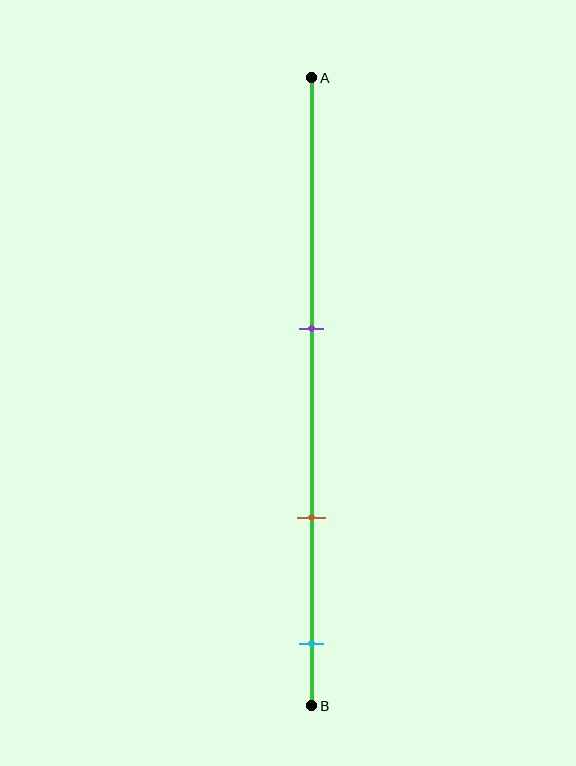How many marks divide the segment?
There are 3 marks dividing the segment.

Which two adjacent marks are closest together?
The brown and cyan marks are the closest adjacent pair.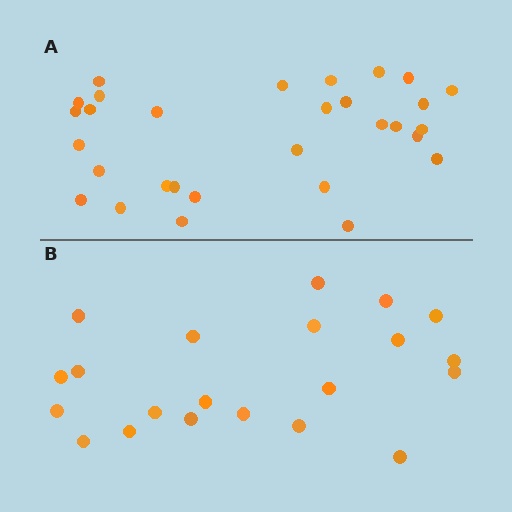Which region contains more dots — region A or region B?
Region A (the top region) has more dots.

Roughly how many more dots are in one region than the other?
Region A has roughly 8 or so more dots than region B.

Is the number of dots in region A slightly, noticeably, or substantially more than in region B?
Region A has noticeably more, but not dramatically so. The ratio is roughly 1.4 to 1.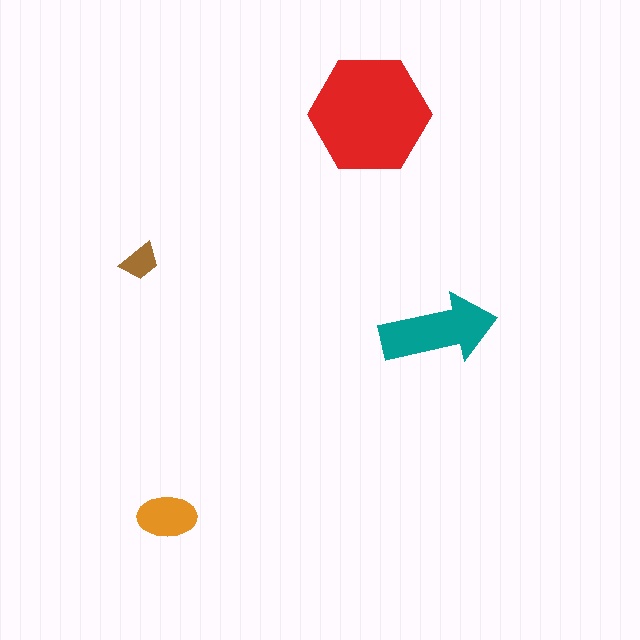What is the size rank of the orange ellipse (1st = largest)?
3rd.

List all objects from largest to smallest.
The red hexagon, the teal arrow, the orange ellipse, the brown trapezoid.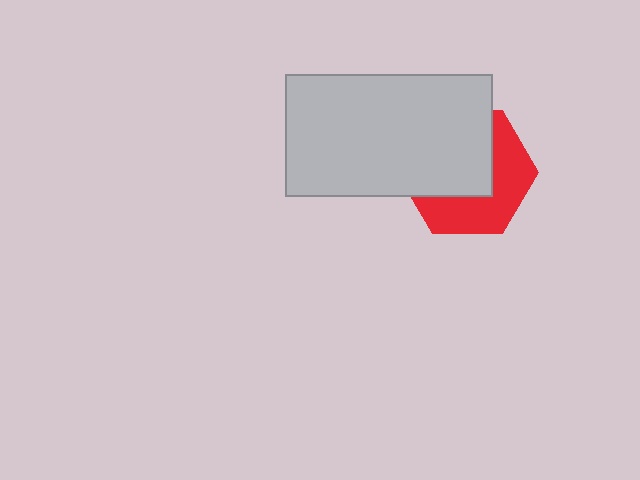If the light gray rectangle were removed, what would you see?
You would see the complete red hexagon.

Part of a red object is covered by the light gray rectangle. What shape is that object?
It is a hexagon.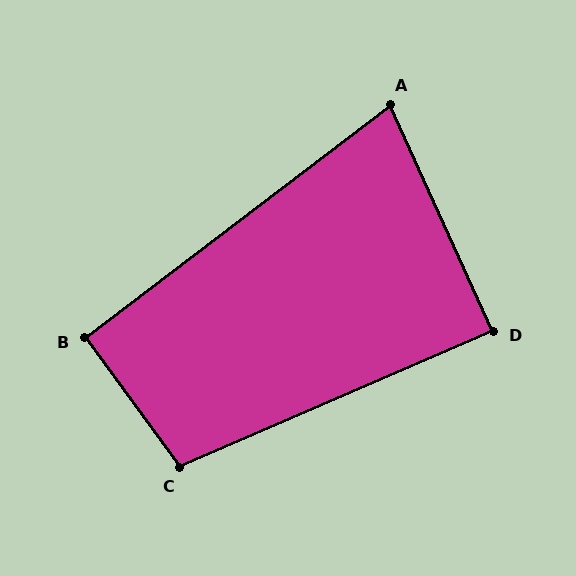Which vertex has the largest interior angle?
C, at approximately 103 degrees.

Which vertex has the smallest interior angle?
A, at approximately 77 degrees.